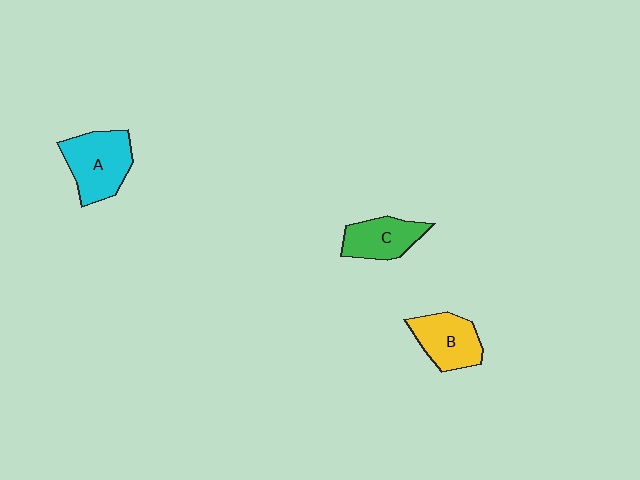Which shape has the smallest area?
Shape C (green).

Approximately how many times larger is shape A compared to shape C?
Approximately 1.4 times.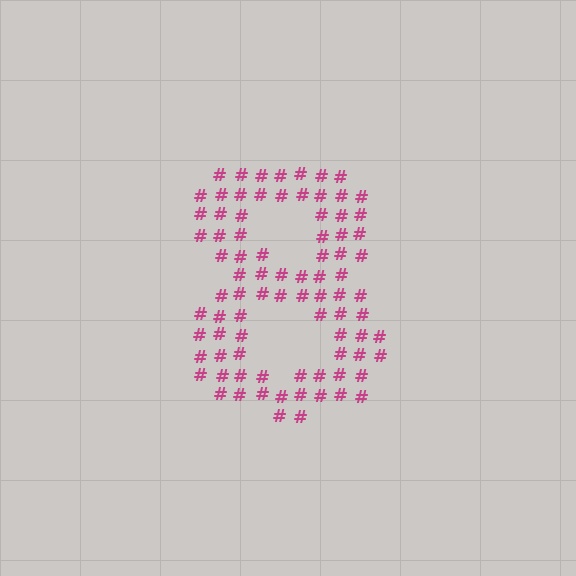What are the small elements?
The small elements are hash symbols.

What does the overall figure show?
The overall figure shows the digit 8.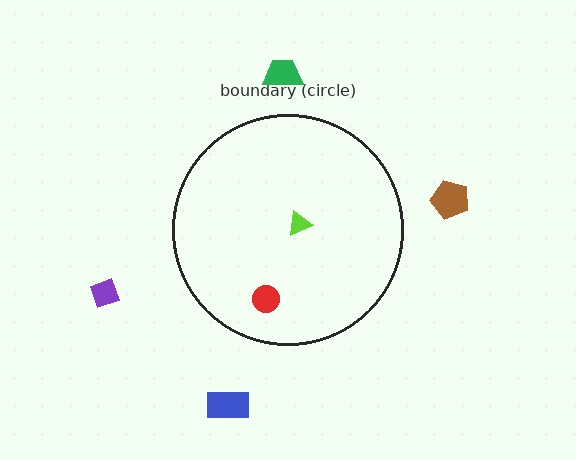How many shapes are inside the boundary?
2 inside, 4 outside.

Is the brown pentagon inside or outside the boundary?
Outside.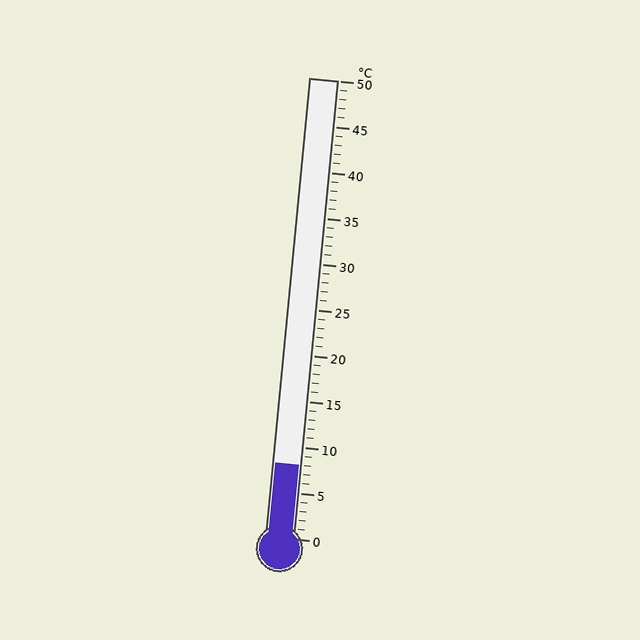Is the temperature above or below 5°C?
The temperature is above 5°C.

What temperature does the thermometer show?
The thermometer shows approximately 8°C.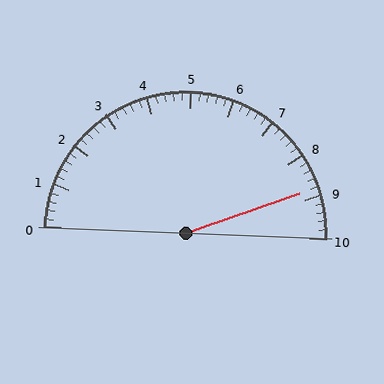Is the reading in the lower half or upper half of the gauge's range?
The reading is in the upper half of the range (0 to 10).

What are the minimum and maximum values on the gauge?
The gauge ranges from 0 to 10.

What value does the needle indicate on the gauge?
The needle indicates approximately 8.8.